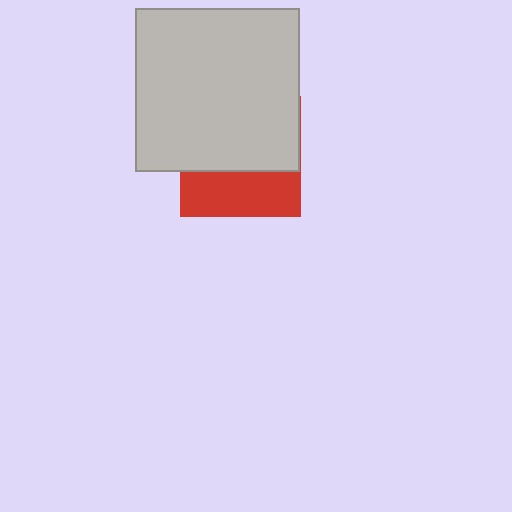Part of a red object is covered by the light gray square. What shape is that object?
It is a square.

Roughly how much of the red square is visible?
A small part of it is visible (roughly 39%).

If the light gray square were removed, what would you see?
You would see the complete red square.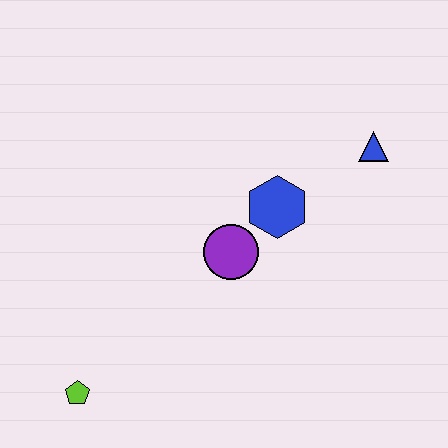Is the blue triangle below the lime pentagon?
No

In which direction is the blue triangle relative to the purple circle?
The blue triangle is to the right of the purple circle.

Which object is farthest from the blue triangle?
The lime pentagon is farthest from the blue triangle.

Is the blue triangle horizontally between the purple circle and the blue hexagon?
No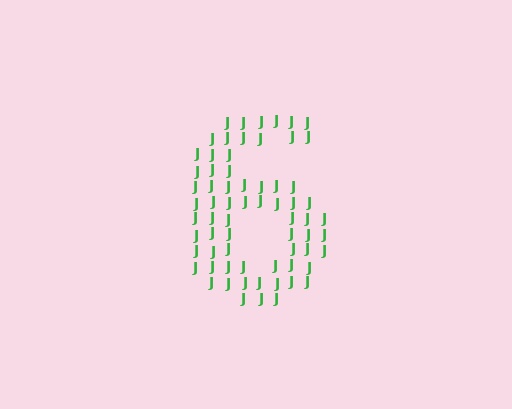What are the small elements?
The small elements are letter J's.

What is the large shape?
The large shape is the digit 6.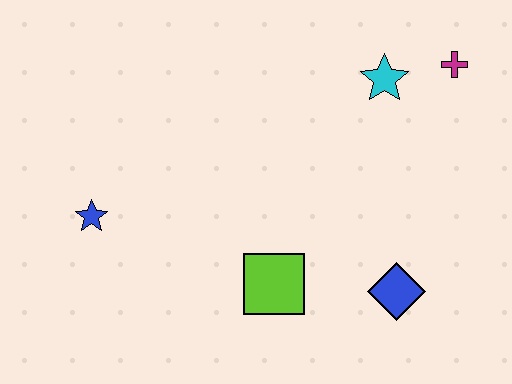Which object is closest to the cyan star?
The magenta cross is closest to the cyan star.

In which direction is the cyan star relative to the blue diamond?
The cyan star is above the blue diamond.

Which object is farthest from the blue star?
The magenta cross is farthest from the blue star.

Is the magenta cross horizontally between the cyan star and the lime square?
No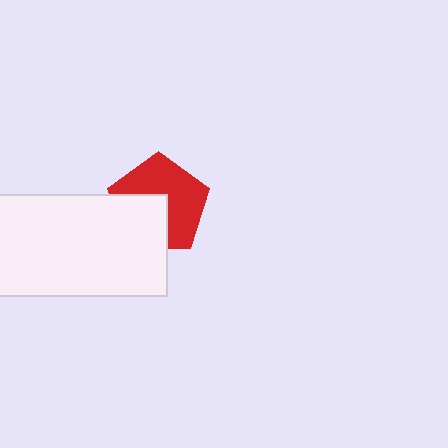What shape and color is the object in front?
The object in front is a white rectangle.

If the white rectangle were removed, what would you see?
You would see the complete red pentagon.